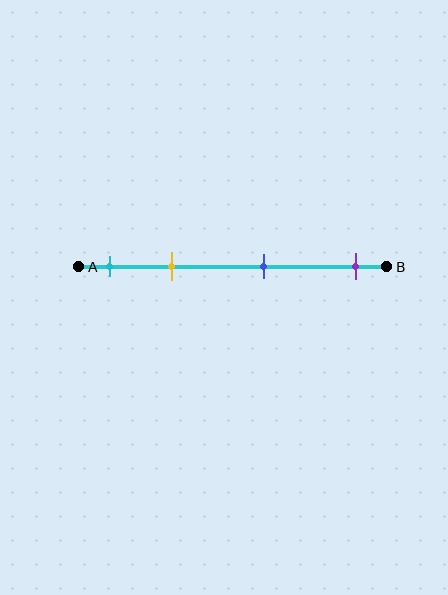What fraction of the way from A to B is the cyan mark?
The cyan mark is approximately 10% (0.1) of the way from A to B.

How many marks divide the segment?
There are 4 marks dividing the segment.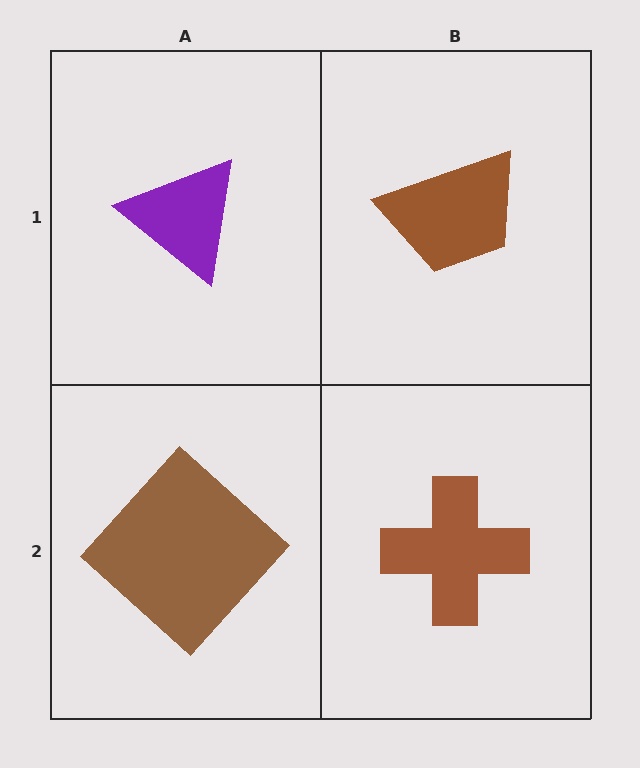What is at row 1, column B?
A brown trapezoid.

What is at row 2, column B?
A brown cross.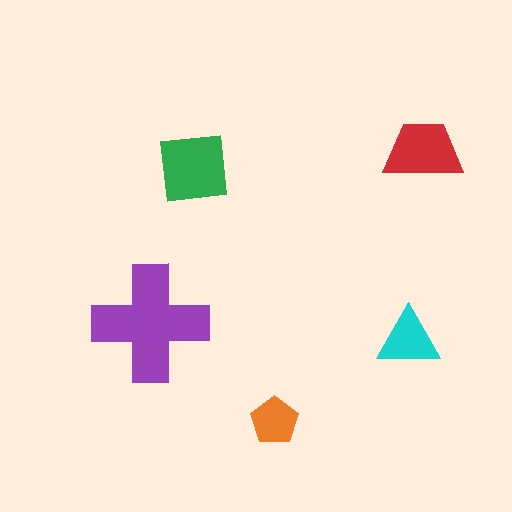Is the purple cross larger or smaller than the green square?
Larger.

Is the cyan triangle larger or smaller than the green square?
Smaller.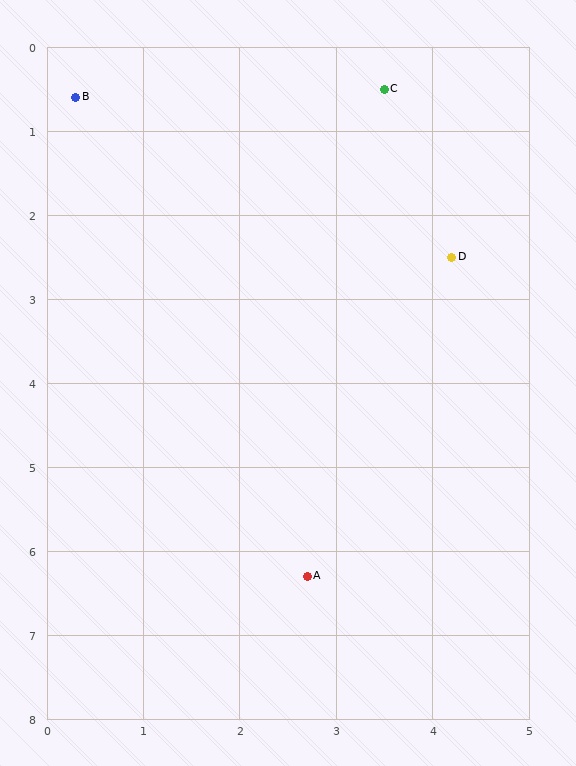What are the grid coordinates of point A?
Point A is at approximately (2.7, 6.3).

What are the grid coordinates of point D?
Point D is at approximately (4.2, 2.5).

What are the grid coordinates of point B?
Point B is at approximately (0.3, 0.6).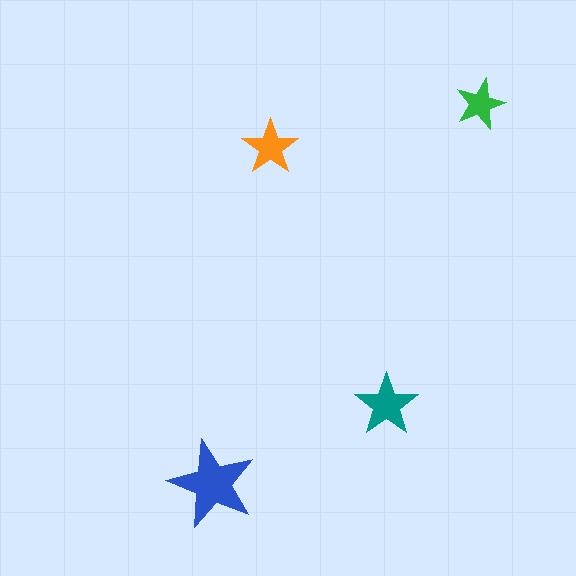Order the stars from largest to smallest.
the blue one, the teal one, the orange one, the green one.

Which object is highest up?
The green star is topmost.